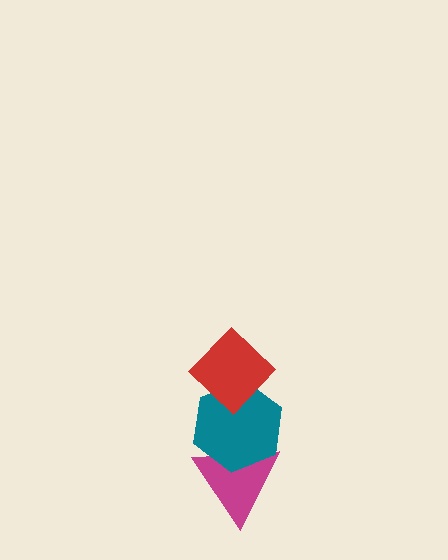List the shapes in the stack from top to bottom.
From top to bottom: the red diamond, the teal hexagon, the magenta triangle.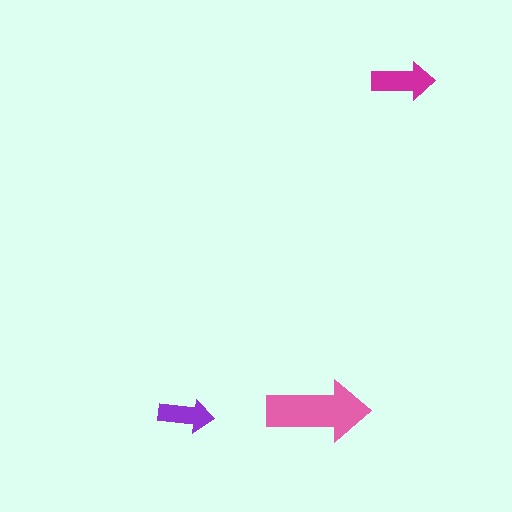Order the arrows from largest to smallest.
the pink one, the magenta one, the purple one.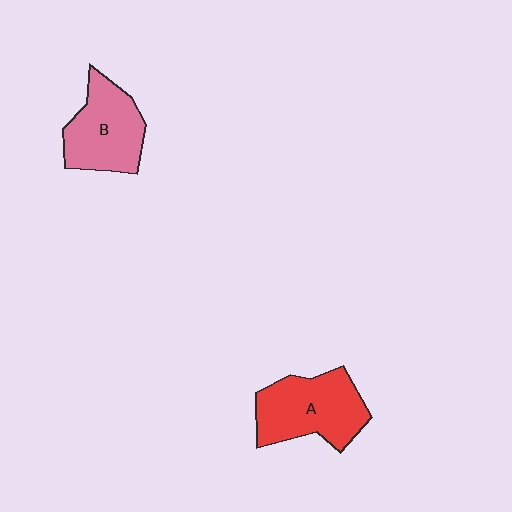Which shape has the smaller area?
Shape B (pink).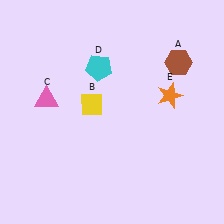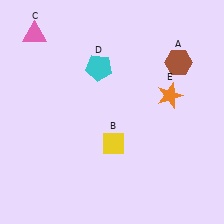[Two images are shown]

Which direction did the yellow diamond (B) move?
The yellow diamond (B) moved down.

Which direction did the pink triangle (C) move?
The pink triangle (C) moved up.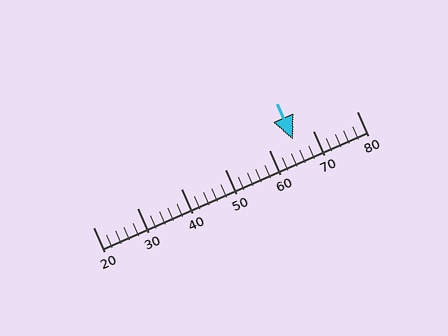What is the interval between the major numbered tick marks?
The major tick marks are spaced 10 units apart.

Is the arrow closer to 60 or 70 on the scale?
The arrow is closer to 70.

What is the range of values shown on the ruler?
The ruler shows values from 20 to 80.